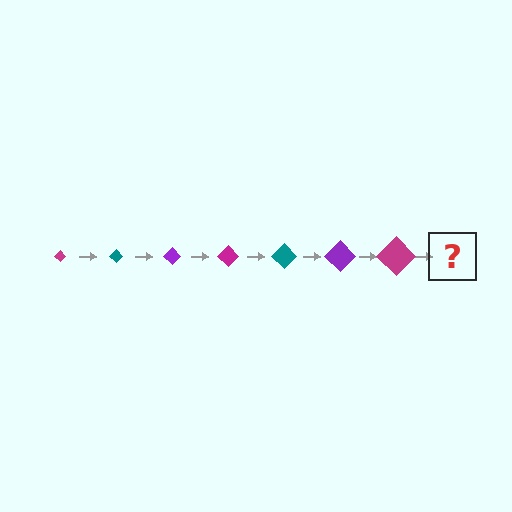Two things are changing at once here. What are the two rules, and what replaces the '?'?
The two rules are that the diamond grows larger each step and the color cycles through magenta, teal, and purple. The '?' should be a teal diamond, larger than the previous one.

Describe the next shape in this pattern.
It should be a teal diamond, larger than the previous one.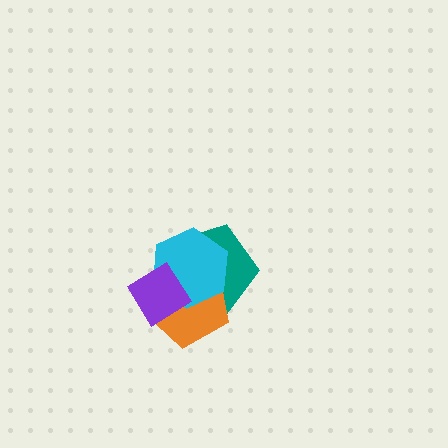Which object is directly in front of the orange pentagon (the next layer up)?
The cyan hexagon is directly in front of the orange pentagon.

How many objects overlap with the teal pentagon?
3 objects overlap with the teal pentagon.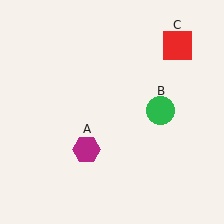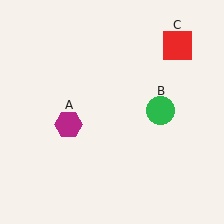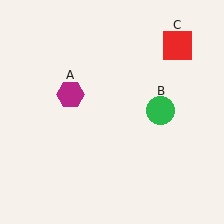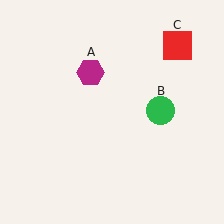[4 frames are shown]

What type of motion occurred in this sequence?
The magenta hexagon (object A) rotated clockwise around the center of the scene.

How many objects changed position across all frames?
1 object changed position: magenta hexagon (object A).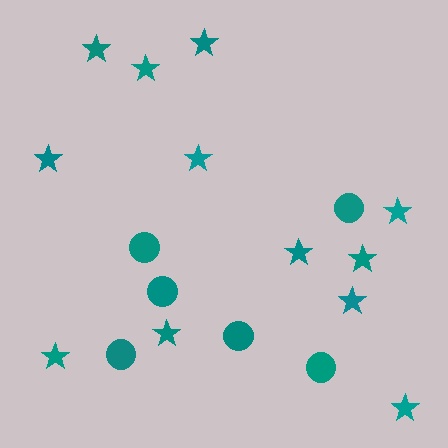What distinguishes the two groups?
There are 2 groups: one group of stars (12) and one group of circles (6).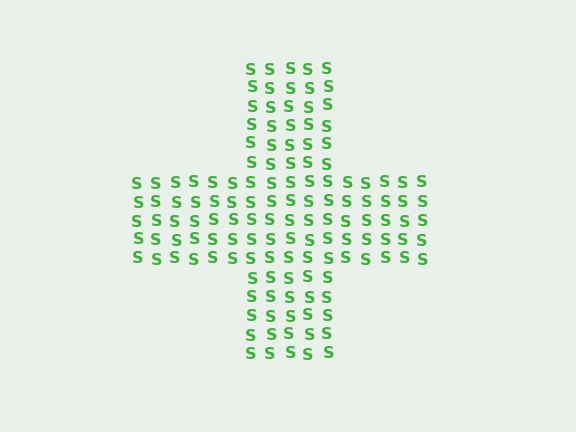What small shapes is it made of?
It is made of small letter S's.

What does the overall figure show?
The overall figure shows a cross.